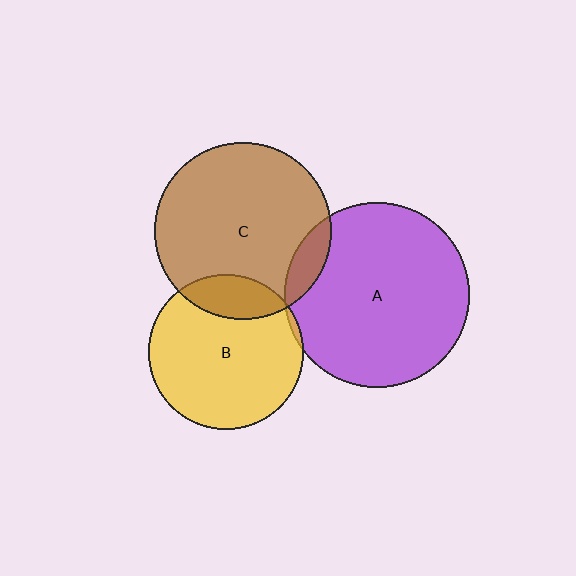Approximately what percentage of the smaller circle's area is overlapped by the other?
Approximately 20%.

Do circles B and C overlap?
Yes.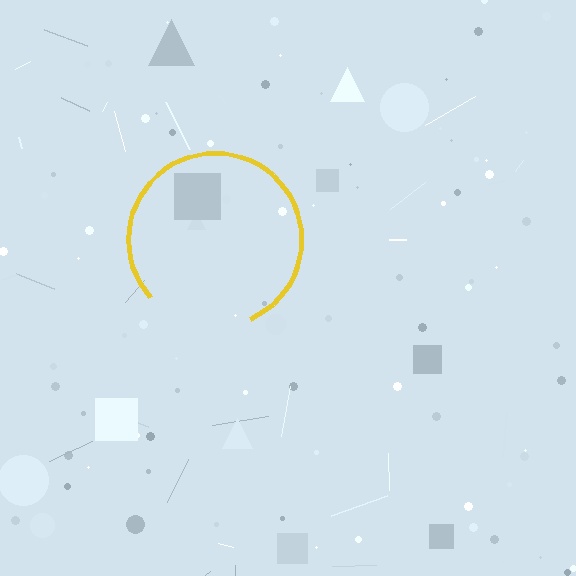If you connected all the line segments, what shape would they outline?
They would outline a circle.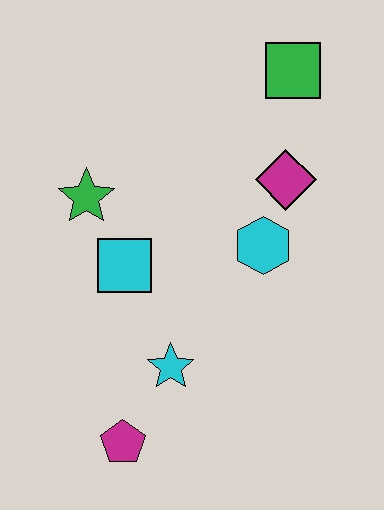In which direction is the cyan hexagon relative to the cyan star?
The cyan hexagon is above the cyan star.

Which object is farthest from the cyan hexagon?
The magenta pentagon is farthest from the cyan hexagon.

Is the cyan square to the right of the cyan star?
No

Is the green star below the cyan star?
No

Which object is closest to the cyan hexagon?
The magenta diamond is closest to the cyan hexagon.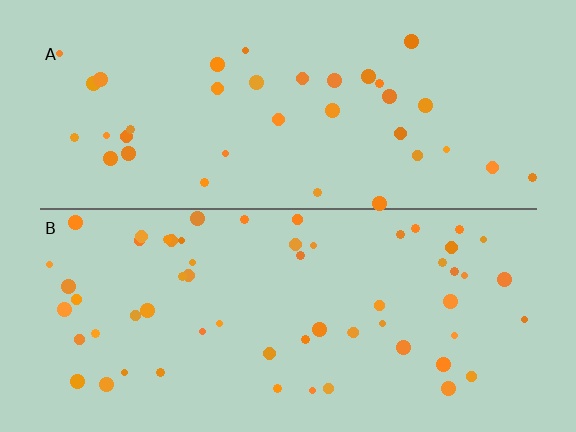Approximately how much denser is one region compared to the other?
Approximately 1.6× — region B over region A.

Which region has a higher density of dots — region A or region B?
B (the bottom).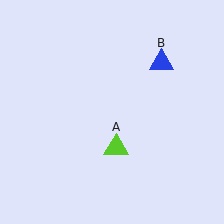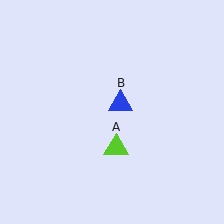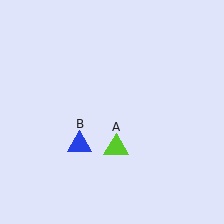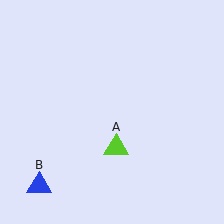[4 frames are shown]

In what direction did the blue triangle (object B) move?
The blue triangle (object B) moved down and to the left.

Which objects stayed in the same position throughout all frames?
Lime triangle (object A) remained stationary.